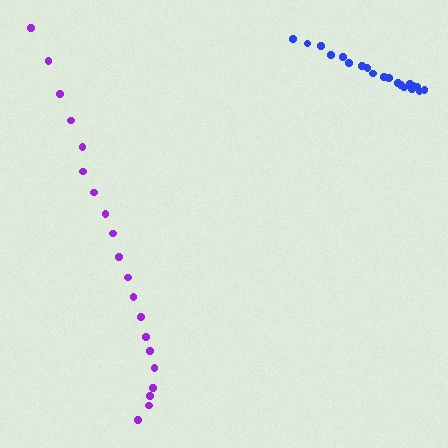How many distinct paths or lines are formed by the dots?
There are 2 distinct paths.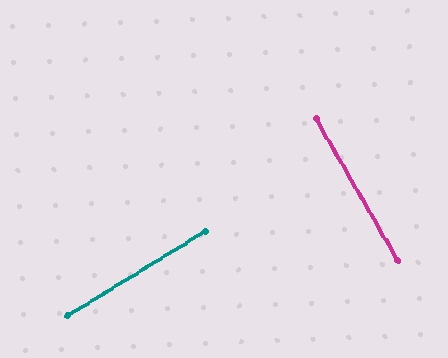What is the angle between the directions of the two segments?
Approximately 88 degrees.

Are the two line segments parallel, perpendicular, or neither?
Perpendicular — they meet at approximately 88°.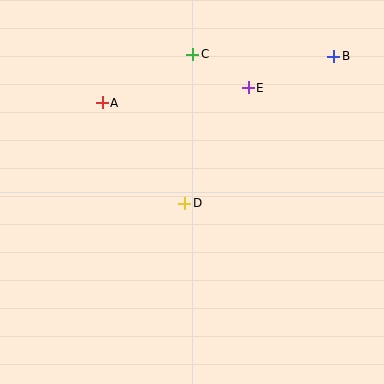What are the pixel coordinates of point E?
Point E is at (248, 88).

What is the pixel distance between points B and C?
The distance between B and C is 141 pixels.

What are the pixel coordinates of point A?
Point A is at (102, 103).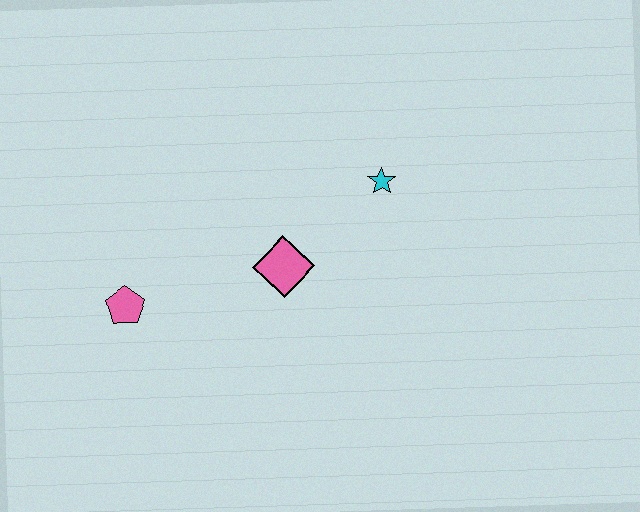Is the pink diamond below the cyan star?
Yes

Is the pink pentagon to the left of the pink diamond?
Yes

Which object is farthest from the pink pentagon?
The cyan star is farthest from the pink pentagon.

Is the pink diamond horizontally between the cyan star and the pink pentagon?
Yes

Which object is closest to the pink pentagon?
The pink diamond is closest to the pink pentagon.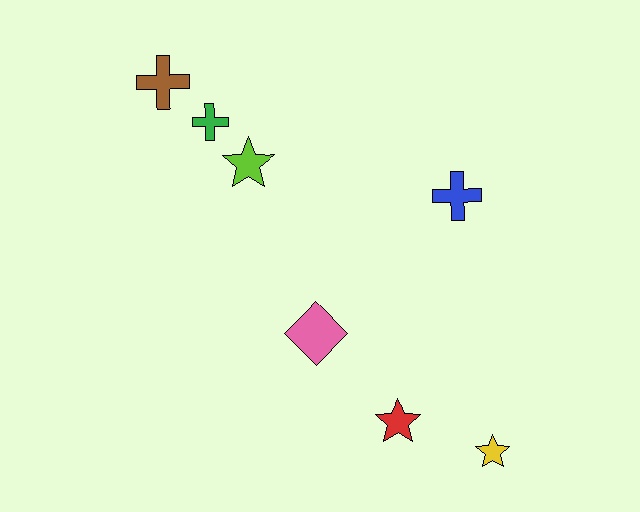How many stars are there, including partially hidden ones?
There are 3 stars.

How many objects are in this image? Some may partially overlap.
There are 7 objects.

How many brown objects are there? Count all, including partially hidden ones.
There is 1 brown object.